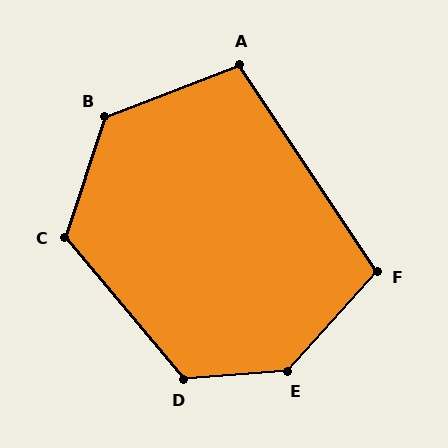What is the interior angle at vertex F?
Approximately 104 degrees (obtuse).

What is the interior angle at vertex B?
Approximately 130 degrees (obtuse).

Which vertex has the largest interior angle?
E, at approximately 136 degrees.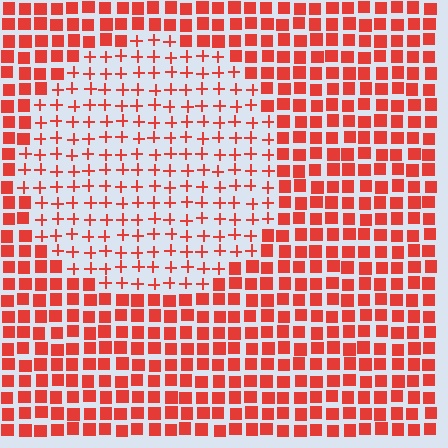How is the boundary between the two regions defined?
The boundary is defined by a change in element shape: plus signs inside vs. squares outside. All elements share the same color and spacing.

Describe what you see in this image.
The image is filled with small red elements arranged in a uniform grid. A circle-shaped region contains plus signs, while the surrounding area contains squares. The boundary is defined purely by the change in element shape.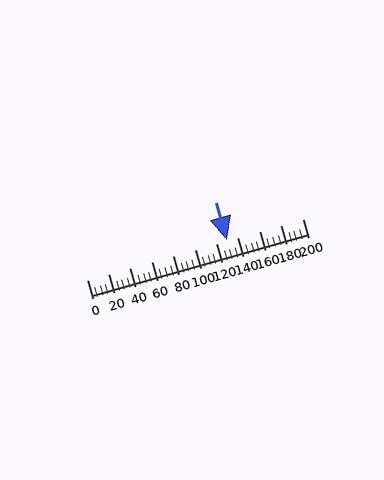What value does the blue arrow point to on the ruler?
The blue arrow points to approximately 130.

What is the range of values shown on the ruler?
The ruler shows values from 0 to 200.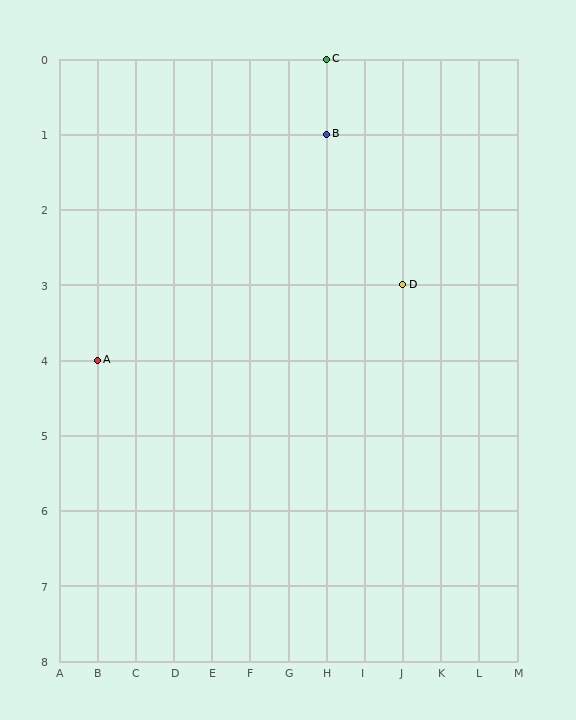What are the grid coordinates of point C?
Point C is at grid coordinates (H, 0).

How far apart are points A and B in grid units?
Points A and B are 6 columns and 3 rows apart (about 6.7 grid units diagonally).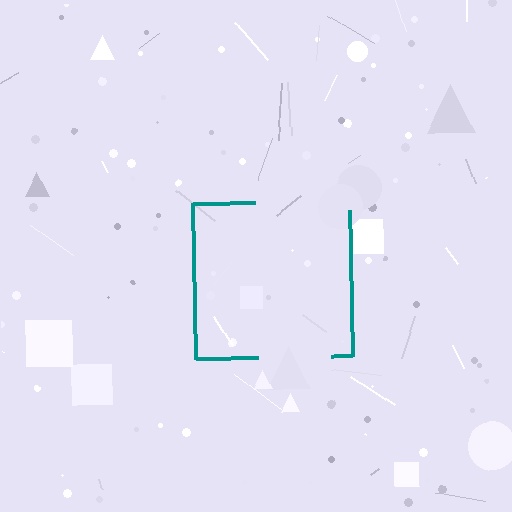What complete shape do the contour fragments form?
The contour fragments form a square.